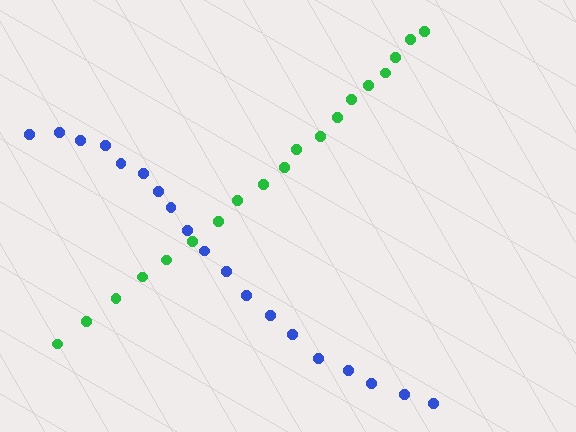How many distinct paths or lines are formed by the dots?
There are 2 distinct paths.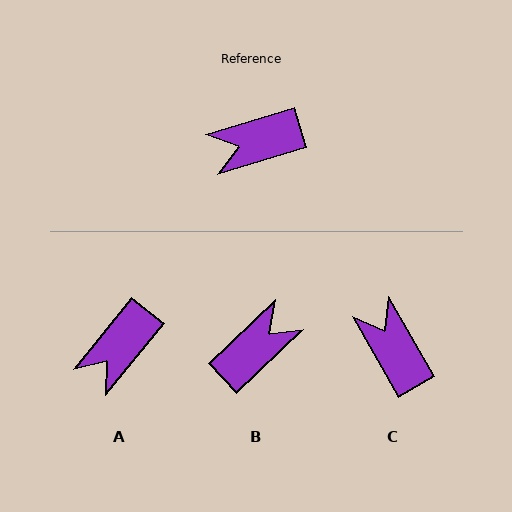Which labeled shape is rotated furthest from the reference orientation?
B, about 153 degrees away.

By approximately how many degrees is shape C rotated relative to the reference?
Approximately 77 degrees clockwise.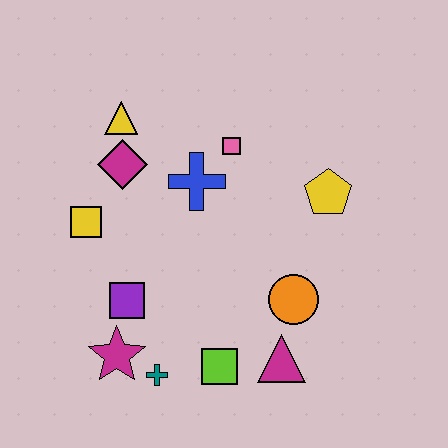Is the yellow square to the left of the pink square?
Yes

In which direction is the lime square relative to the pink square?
The lime square is below the pink square.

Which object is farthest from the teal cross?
The yellow triangle is farthest from the teal cross.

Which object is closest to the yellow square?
The magenta diamond is closest to the yellow square.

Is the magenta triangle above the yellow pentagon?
No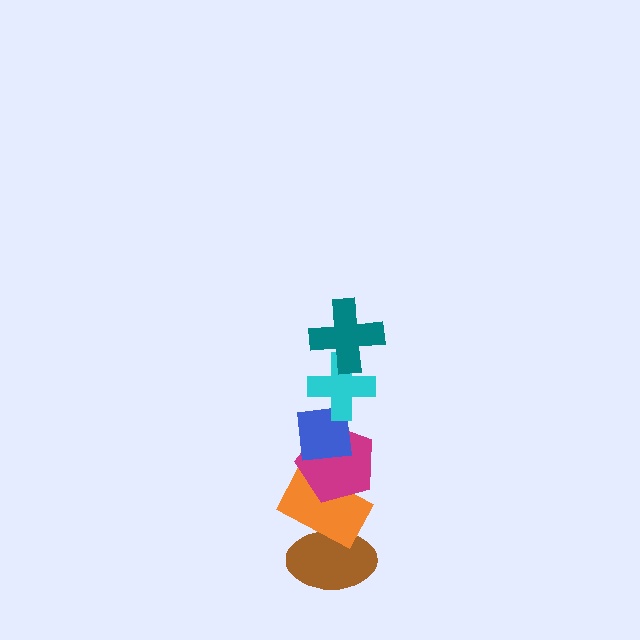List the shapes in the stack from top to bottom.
From top to bottom: the teal cross, the cyan cross, the blue square, the magenta pentagon, the orange rectangle, the brown ellipse.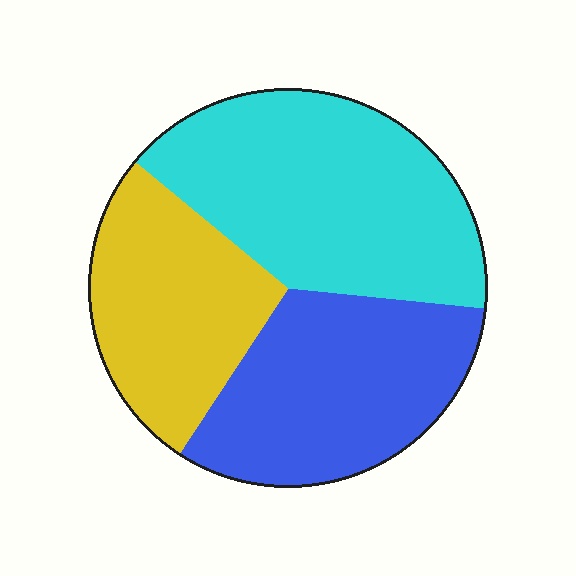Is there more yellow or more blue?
Blue.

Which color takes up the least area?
Yellow, at roughly 25%.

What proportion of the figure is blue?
Blue takes up about one third (1/3) of the figure.